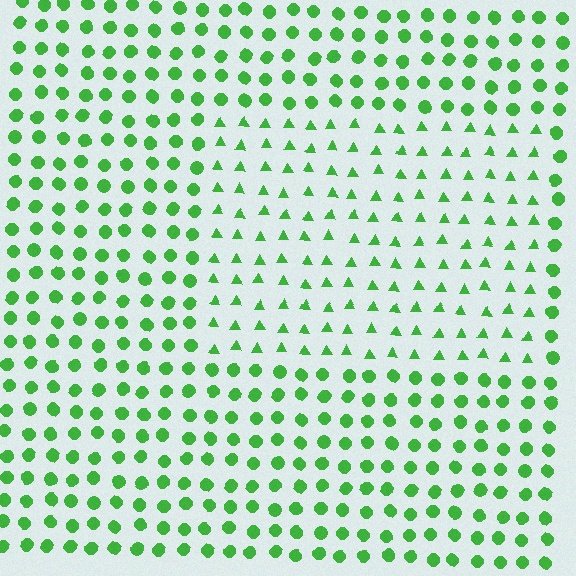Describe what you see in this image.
The image is filled with small green elements arranged in a uniform grid. A rectangle-shaped region contains triangles, while the surrounding area contains circles. The boundary is defined purely by the change in element shape.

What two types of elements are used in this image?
The image uses triangles inside the rectangle region and circles outside it.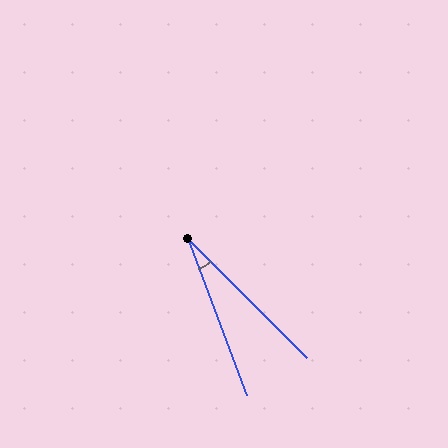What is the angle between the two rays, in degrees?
Approximately 24 degrees.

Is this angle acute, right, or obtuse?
It is acute.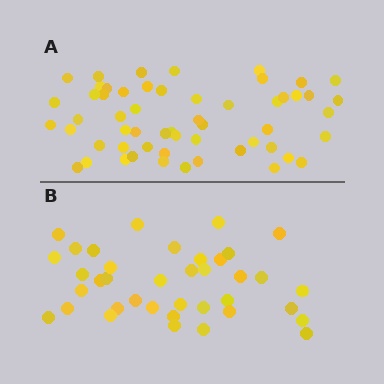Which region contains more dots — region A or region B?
Region A (the top region) has more dots.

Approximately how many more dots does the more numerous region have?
Region A has approximately 20 more dots than region B.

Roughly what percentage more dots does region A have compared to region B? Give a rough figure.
About 45% more.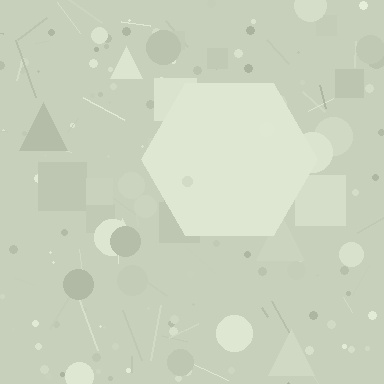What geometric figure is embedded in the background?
A hexagon is embedded in the background.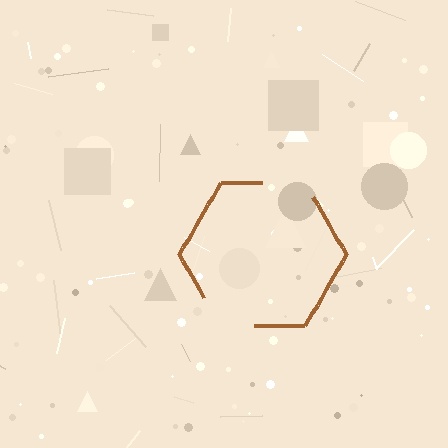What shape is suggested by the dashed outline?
The dashed outline suggests a hexagon.